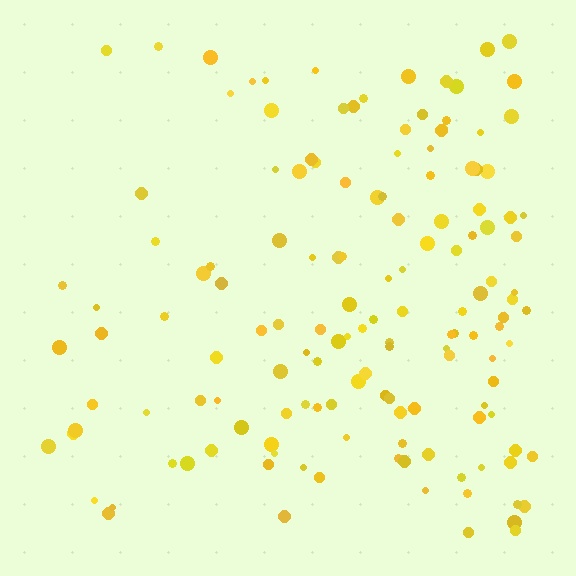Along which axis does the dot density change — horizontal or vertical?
Horizontal.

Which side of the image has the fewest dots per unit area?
The left.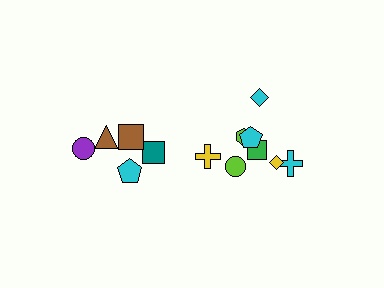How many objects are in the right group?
There are 8 objects.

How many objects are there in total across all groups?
There are 14 objects.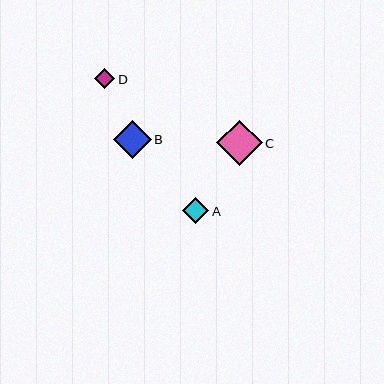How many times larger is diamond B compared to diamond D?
Diamond B is approximately 1.9 times the size of diamond D.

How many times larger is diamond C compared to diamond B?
Diamond C is approximately 1.2 times the size of diamond B.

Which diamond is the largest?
Diamond C is the largest with a size of approximately 45 pixels.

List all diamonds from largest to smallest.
From largest to smallest: C, B, A, D.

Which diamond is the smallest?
Diamond D is the smallest with a size of approximately 20 pixels.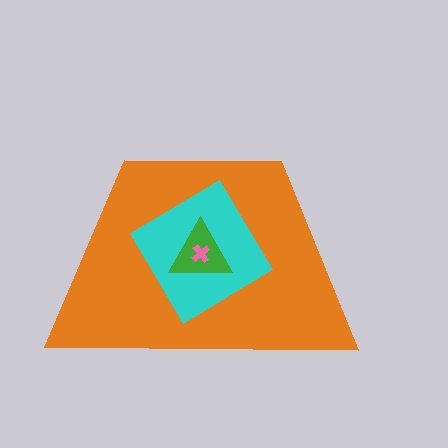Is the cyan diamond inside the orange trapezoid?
Yes.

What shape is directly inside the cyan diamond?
The green triangle.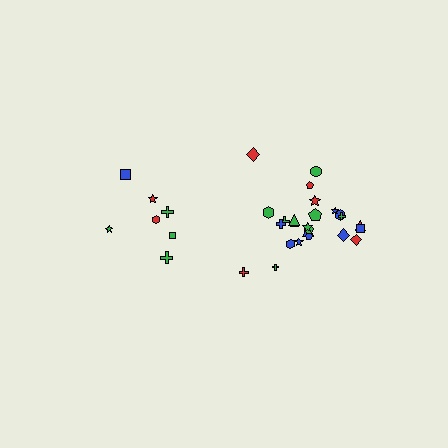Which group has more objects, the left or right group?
The right group.